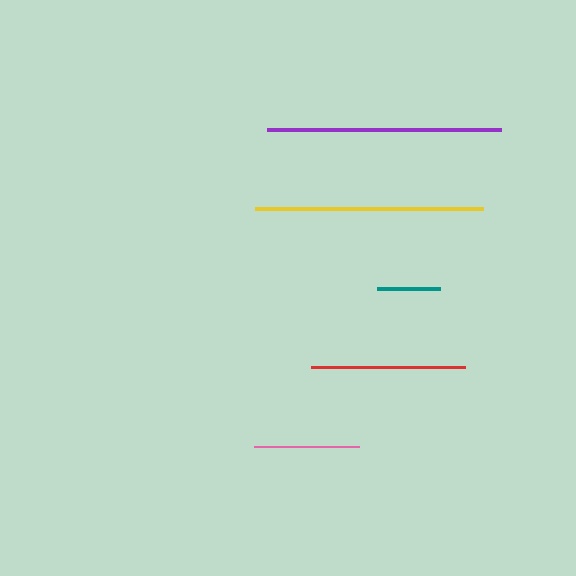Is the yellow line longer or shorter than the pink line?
The yellow line is longer than the pink line.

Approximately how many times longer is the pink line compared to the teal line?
The pink line is approximately 1.7 times the length of the teal line.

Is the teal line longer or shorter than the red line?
The red line is longer than the teal line.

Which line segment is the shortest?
The teal line is the shortest at approximately 63 pixels.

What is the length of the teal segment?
The teal segment is approximately 63 pixels long.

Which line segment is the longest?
The purple line is the longest at approximately 234 pixels.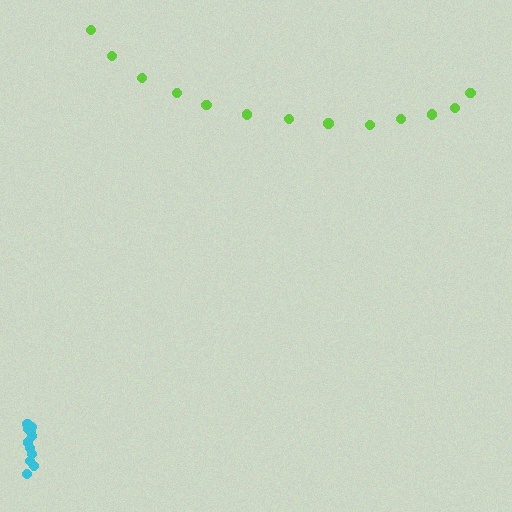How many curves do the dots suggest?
There are 2 distinct paths.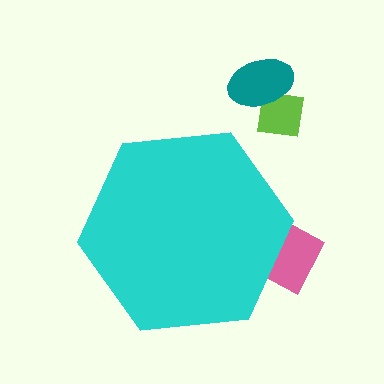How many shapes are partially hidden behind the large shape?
1 shape is partially hidden.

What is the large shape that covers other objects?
A cyan hexagon.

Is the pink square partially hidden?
Yes, the pink square is partially hidden behind the cyan hexagon.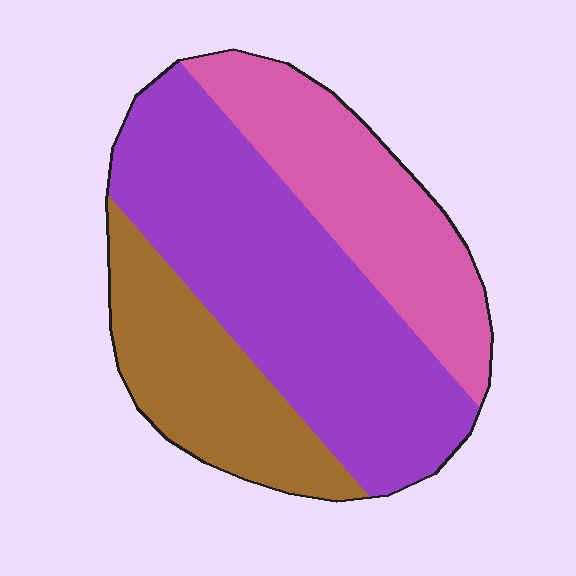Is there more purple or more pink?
Purple.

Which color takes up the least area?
Brown, at roughly 25%.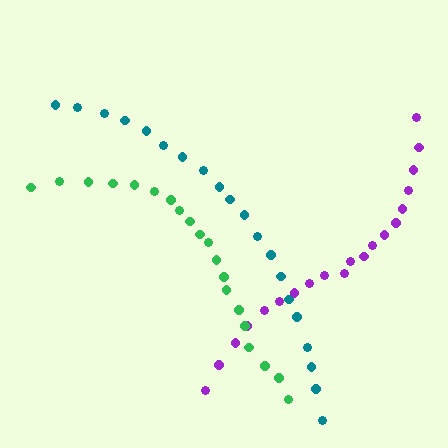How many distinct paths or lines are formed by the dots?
There are 3 distinct paths.